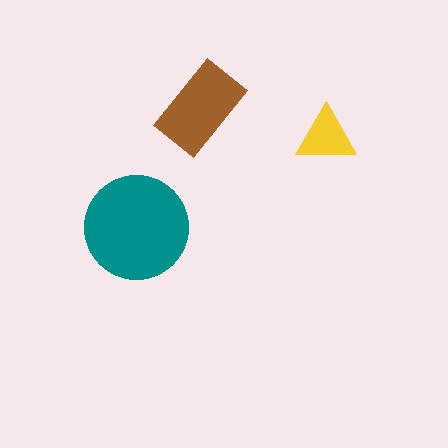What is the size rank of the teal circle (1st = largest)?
1st.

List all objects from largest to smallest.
The teal circle, the brown rectangle, the yellow triangle.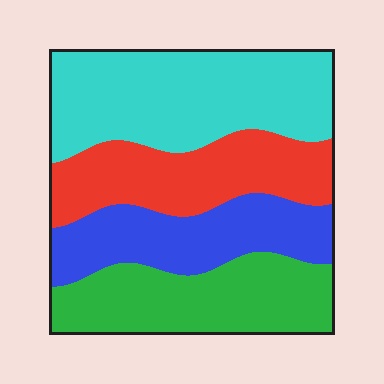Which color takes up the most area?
Cyan, at roughly 35%.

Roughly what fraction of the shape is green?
Green takes up about one quarter (1/4) of the shape.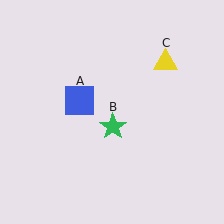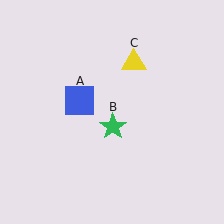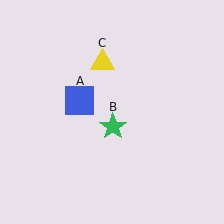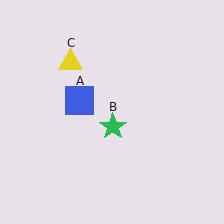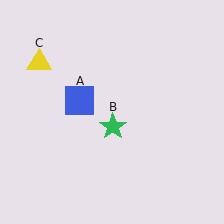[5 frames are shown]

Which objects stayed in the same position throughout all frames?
Blue square (object A) and green star (object B) remained stationary.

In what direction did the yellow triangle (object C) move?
The yellow triangle (object C) moved left.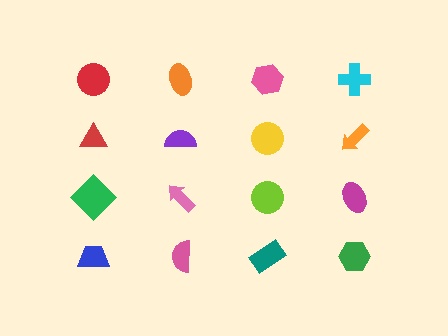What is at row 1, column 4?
A cyan cross.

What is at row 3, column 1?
A green diamond.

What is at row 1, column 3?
A pink hexagon.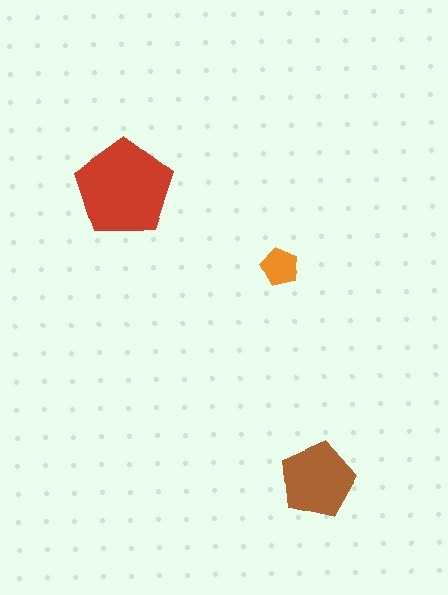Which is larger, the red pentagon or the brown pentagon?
The red one.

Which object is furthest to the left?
The red pentagon is leftmost.